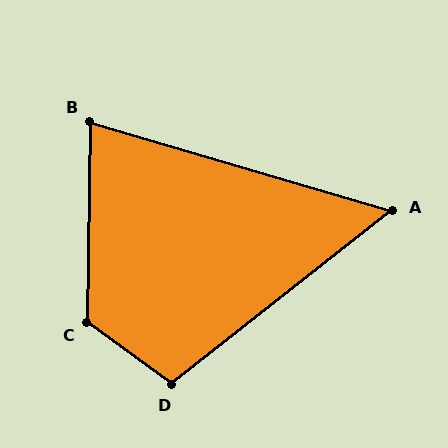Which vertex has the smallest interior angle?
A, at approximately 55 degrees.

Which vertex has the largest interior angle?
C, at approximately 125 degrees.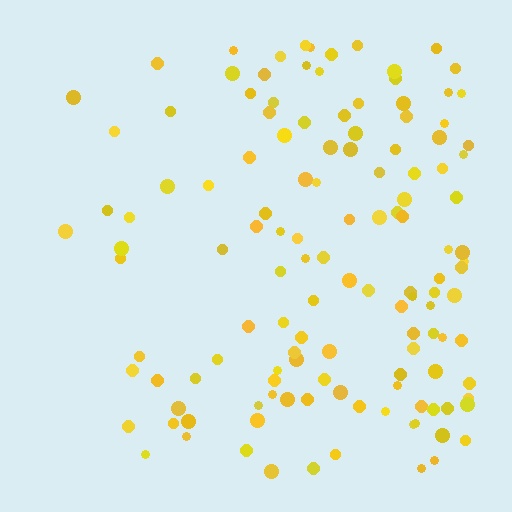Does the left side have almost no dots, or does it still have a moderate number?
Still a moderate number, just noticeably fewer than the right.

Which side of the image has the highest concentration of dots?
The right.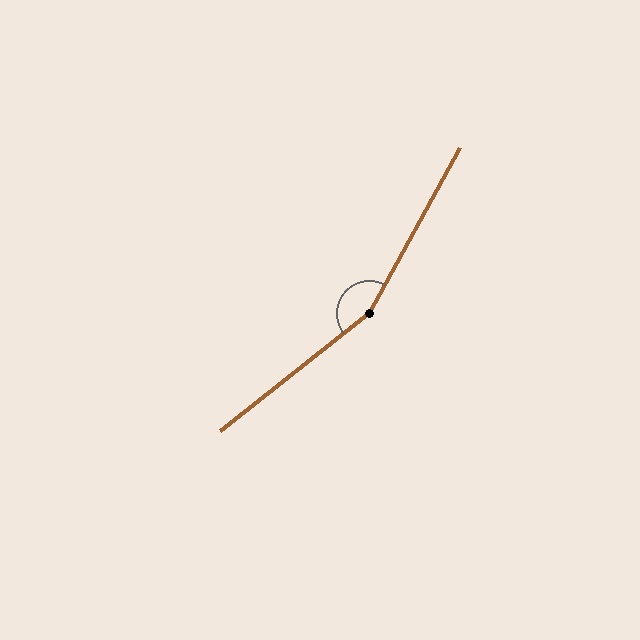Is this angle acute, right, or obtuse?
It is obtuse.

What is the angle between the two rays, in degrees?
Approximately 157 degrees.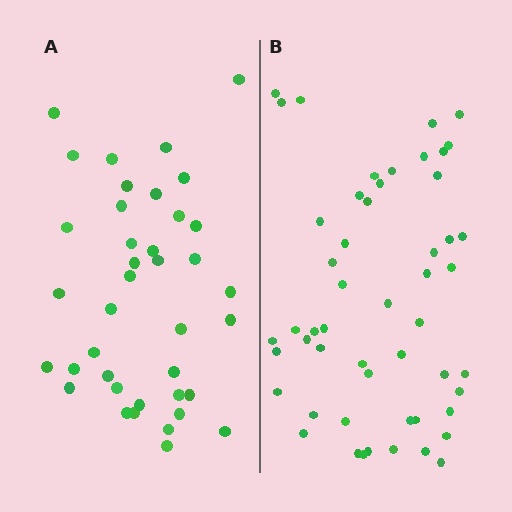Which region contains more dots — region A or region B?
Region B (the right region) has more dots.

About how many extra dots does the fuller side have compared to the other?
Region B has approximately 15 more dots than region A.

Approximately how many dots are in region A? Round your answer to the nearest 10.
About 40 dots. (The exact count is 39, which rounds to 40.)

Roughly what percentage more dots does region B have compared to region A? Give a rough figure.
About 35% more.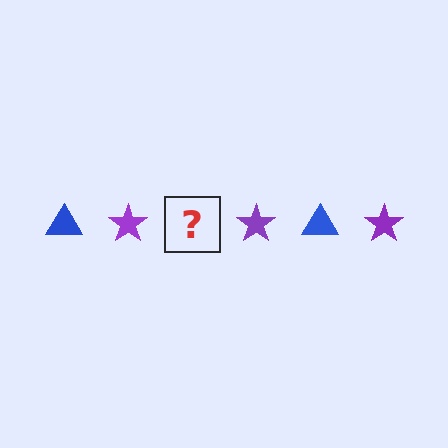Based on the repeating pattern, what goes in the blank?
The blank should be a blue triangle.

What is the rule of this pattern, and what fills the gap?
The rule is that the pattern alternates between blue triangle and purple star. The gap should be filled with a blue triangle.